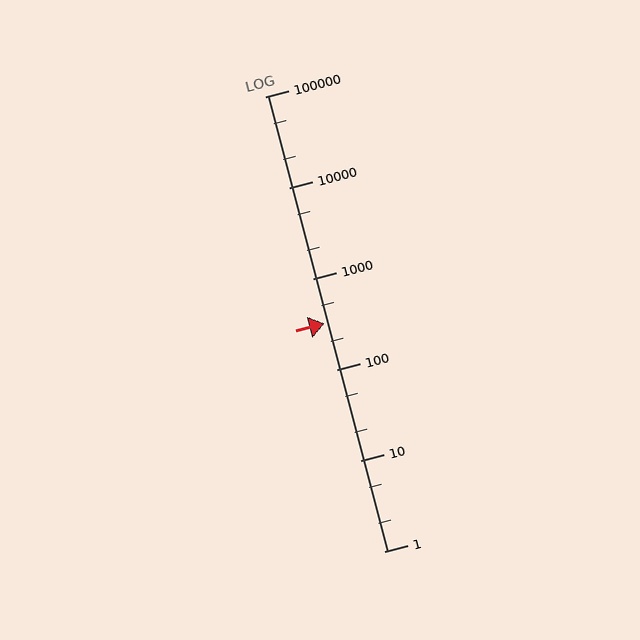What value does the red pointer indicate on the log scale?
The pointer indicates approximately 320.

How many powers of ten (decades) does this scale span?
The scale spans 5 decades, from 1 to 100000.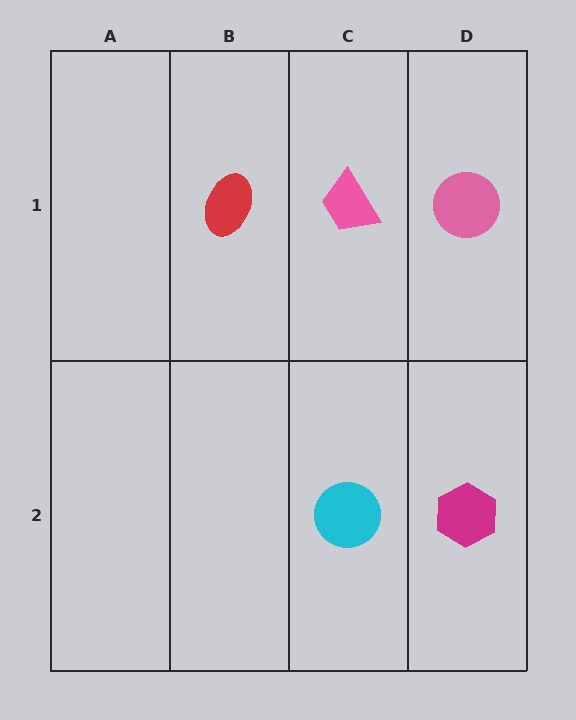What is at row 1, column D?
A pink circle.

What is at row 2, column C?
A cyan circle.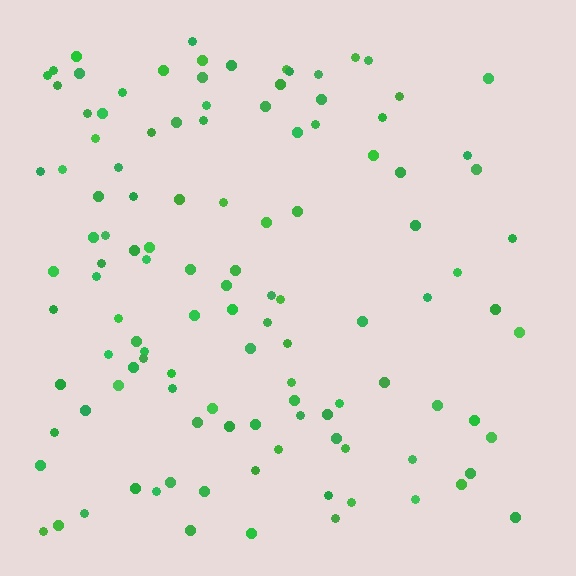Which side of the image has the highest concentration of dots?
The left.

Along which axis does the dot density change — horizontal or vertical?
Horizontal.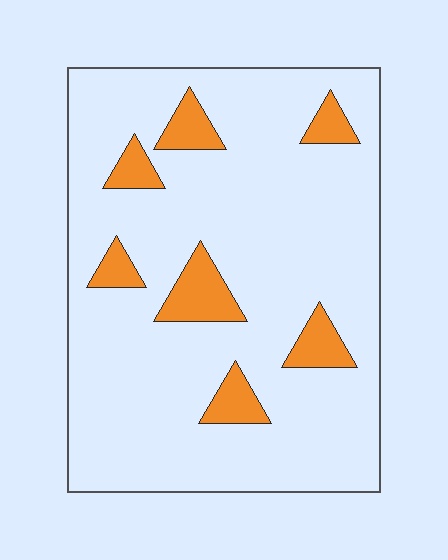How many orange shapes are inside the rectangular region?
7.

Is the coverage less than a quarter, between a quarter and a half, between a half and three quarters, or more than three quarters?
Less than a quarter.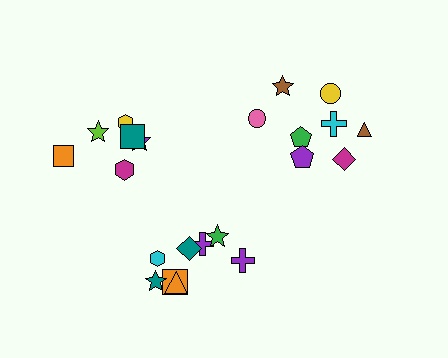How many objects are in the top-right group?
There are 8 objects.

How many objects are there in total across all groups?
There are 22 objects.